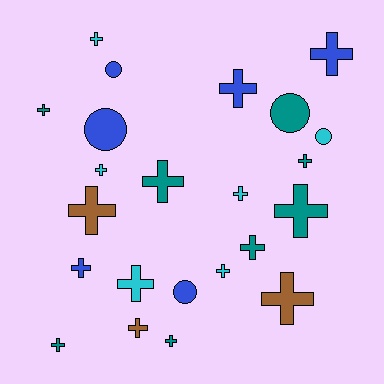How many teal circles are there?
There is 1 teal circle.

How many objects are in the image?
There are 23 objects.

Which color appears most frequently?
Teal, with 8 objects.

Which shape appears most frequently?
Cross, with 18 objects.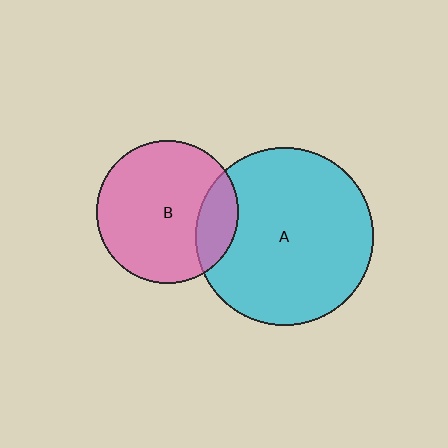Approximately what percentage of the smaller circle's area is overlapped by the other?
Approximately 20%.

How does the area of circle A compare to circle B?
Approximately 1.5 times.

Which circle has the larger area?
Circle A (cyan).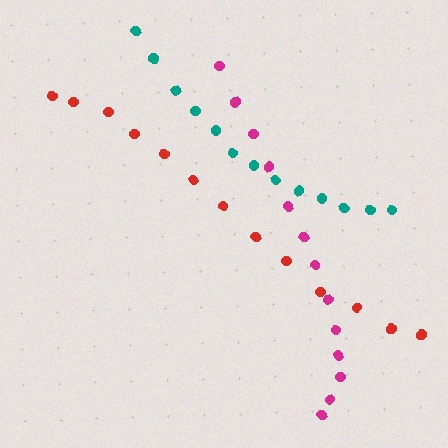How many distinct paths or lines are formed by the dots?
There are 3 distinct paths.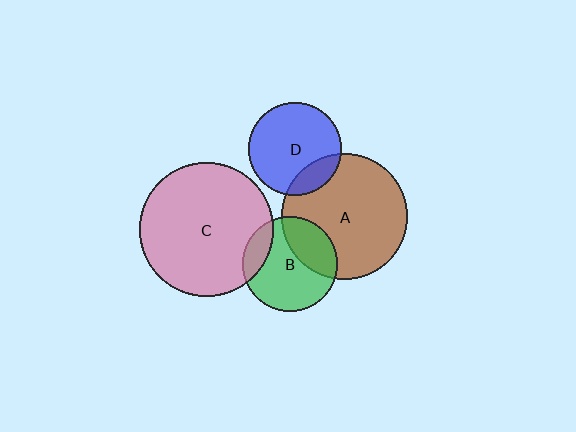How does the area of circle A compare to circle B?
Approximately 1.8 times.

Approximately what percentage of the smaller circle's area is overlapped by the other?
Approximately 30%.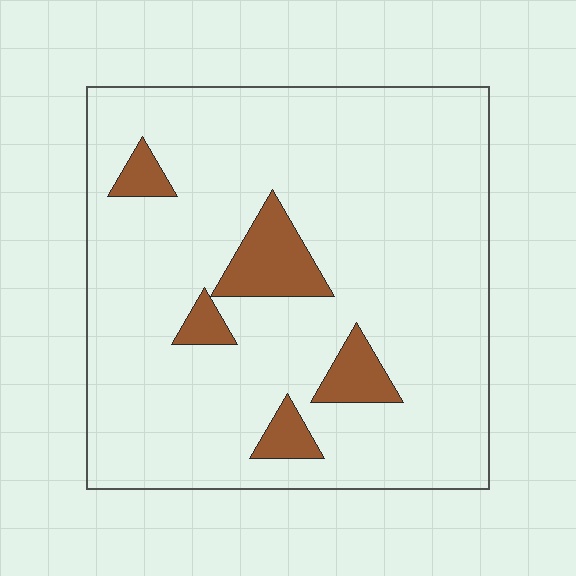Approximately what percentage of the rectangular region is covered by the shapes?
Approximately 10%.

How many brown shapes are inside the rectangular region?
5.